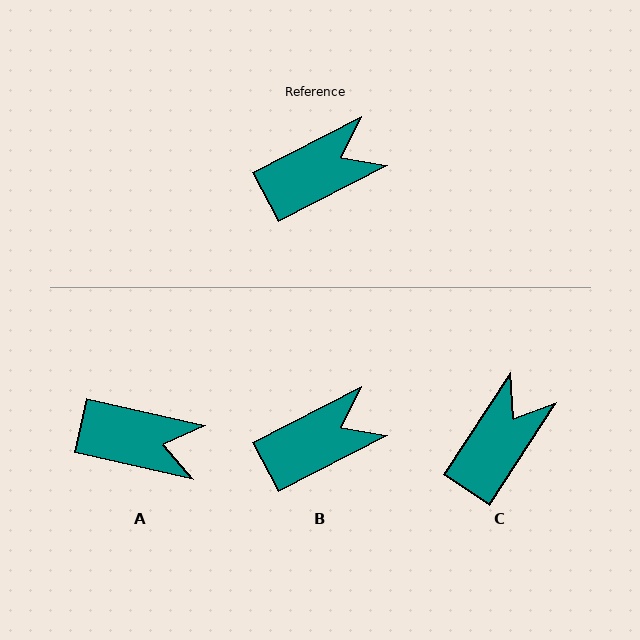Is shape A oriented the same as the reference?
No, it is off by about 40 degrees.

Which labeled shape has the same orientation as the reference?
B.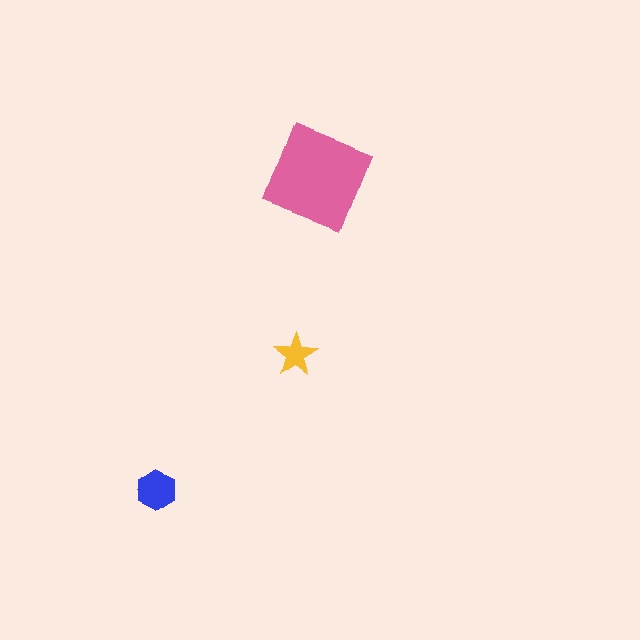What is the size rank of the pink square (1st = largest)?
1st.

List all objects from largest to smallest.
The pink square, the blue hexagon, the yellow star.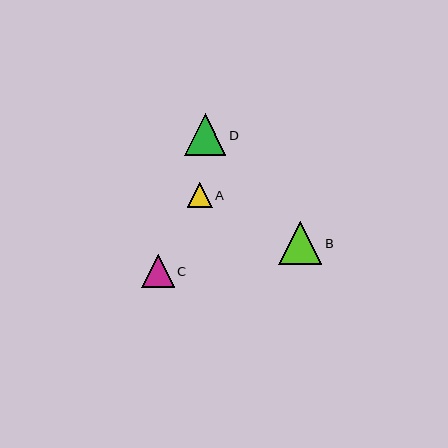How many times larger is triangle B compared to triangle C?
Triangle B is approximately 1.3 times the size of triangle C.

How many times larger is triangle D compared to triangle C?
Triangle D is approximately 1.3 times the size of triangle C.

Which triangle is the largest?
Triangle B is the largest with a size of approximately 43 pixels.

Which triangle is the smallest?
Triangle A is the smallest with a size of approximately 25 pixels.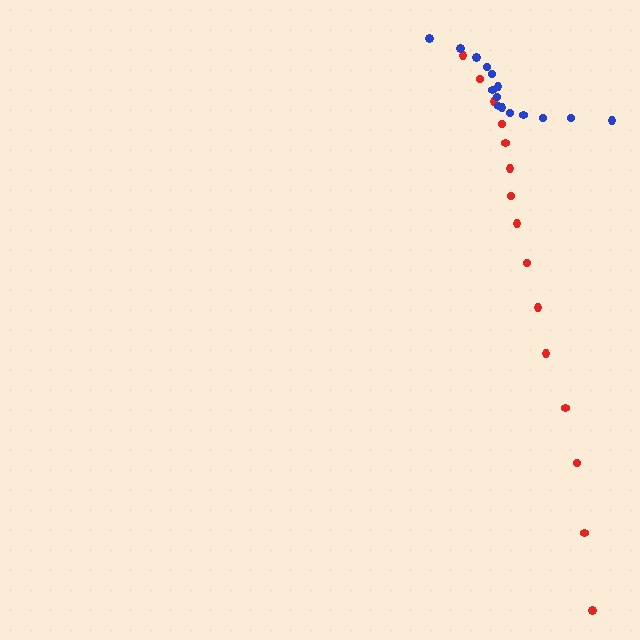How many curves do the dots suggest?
There are 2 distinct paths.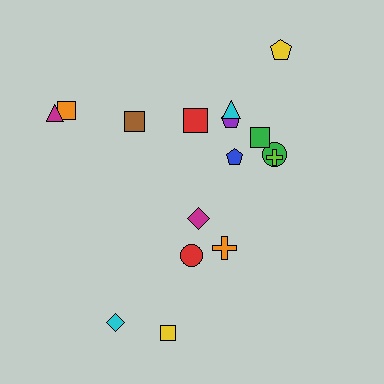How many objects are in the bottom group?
There are 5 objects.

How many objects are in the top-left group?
There are 3 objects.